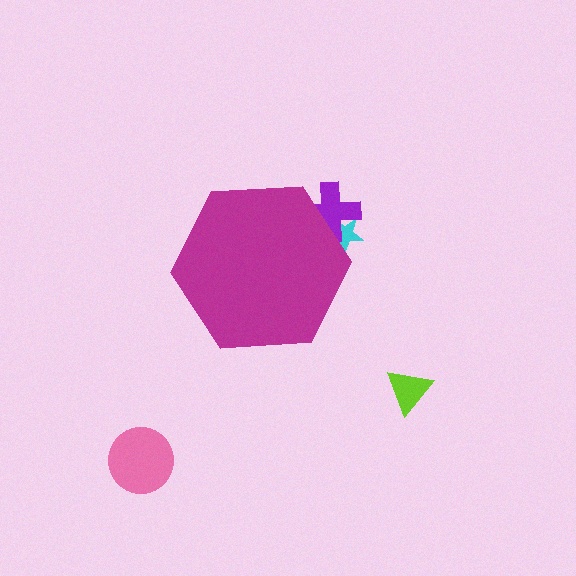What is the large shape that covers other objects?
A magenta hexagon.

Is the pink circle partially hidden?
No, the pink circle is fully visible.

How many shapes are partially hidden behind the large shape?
2 shapes are partially hidden.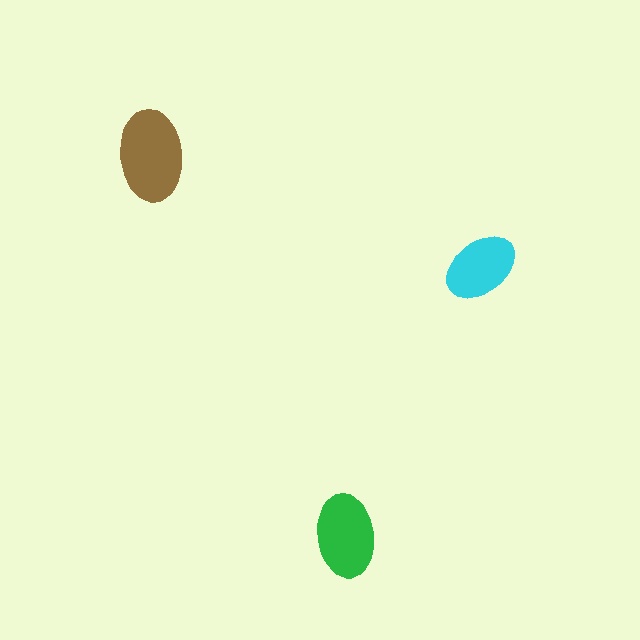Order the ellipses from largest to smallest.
the brown one, the green one, the cyan one.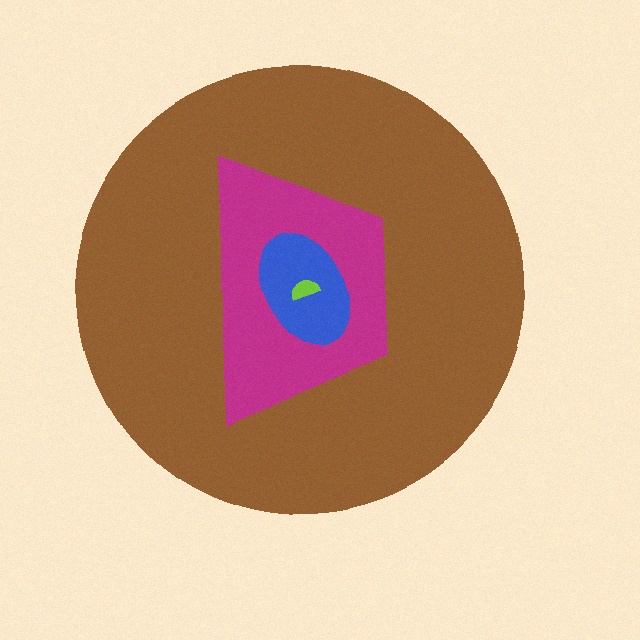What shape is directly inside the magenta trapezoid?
The blue ellipse.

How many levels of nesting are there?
4.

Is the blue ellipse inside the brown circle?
Yes.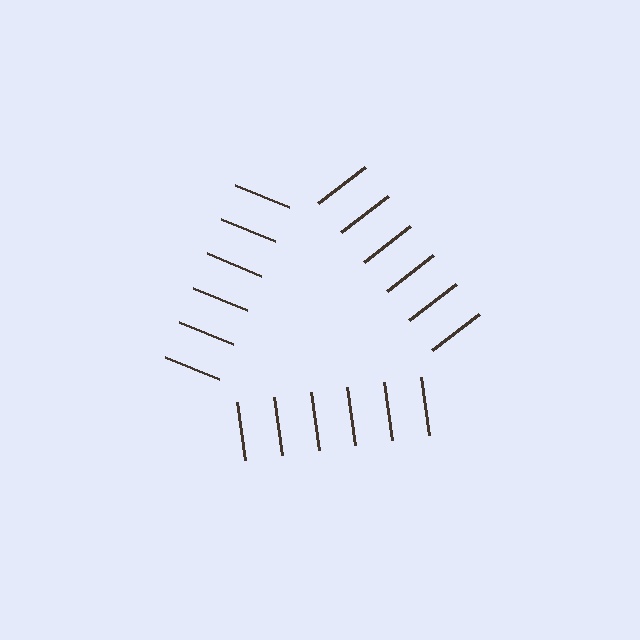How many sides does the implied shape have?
3 sides — the line-ends trace a triangle.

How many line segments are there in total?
18 — 6 along each of the 3 edges.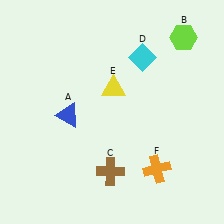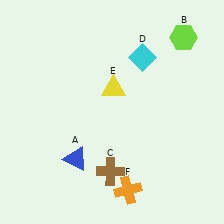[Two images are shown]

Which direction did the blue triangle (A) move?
The blue triangle (A) moved down.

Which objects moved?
The objects that moved are: the blue triangle (A), the orange cross (F).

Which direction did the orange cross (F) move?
The orange cross (F) moved left.